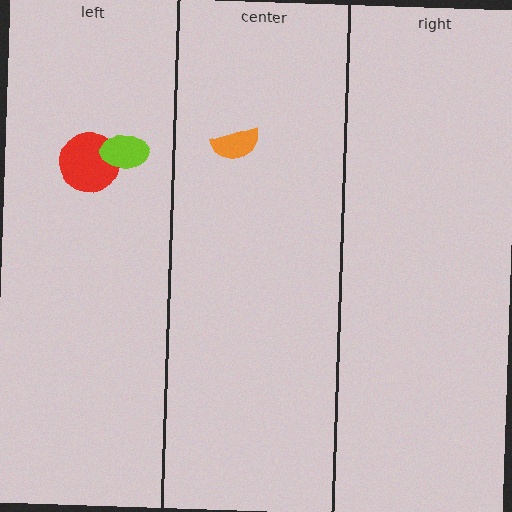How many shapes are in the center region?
1.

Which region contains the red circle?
The left region.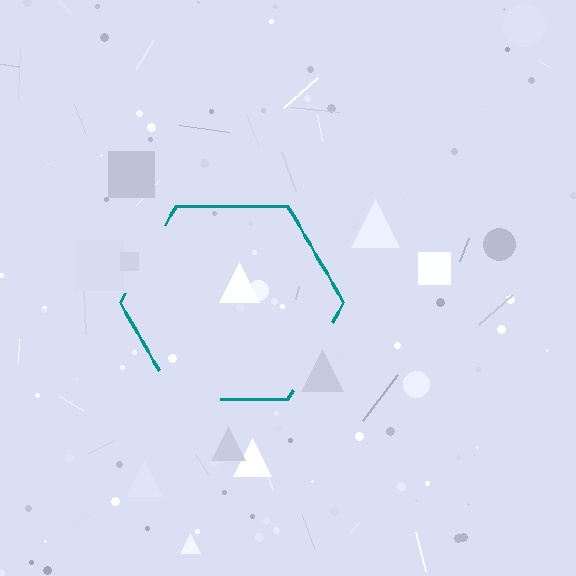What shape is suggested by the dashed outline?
The dashed outline suggests a hexagon.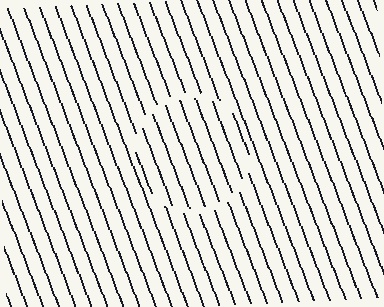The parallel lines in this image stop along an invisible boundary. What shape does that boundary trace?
An illusory circle. The interior of the shape contains the same grating, shifted by half a period — the contour is defined by the phase discontinuity where line-ends from the inner and outer gratings abut.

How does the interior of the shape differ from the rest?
The interior of the shape contains the same grating, shifted by half a period — the contour is defined by the phase discontinuity where line-ends from the inner and outer gratings abut.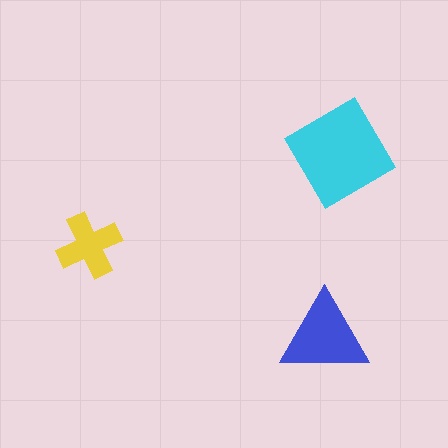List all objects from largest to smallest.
The cyan diamond, the blue triangle, the yellow cross.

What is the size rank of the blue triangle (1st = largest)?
2nd.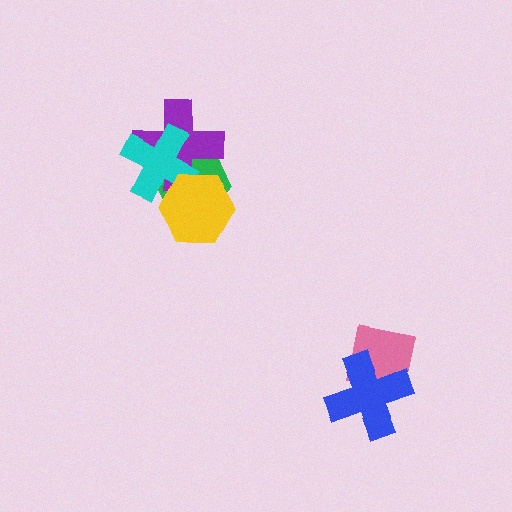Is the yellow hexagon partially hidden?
No, no other shape covers it.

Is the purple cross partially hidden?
Yes, it is partially covered by another shape.